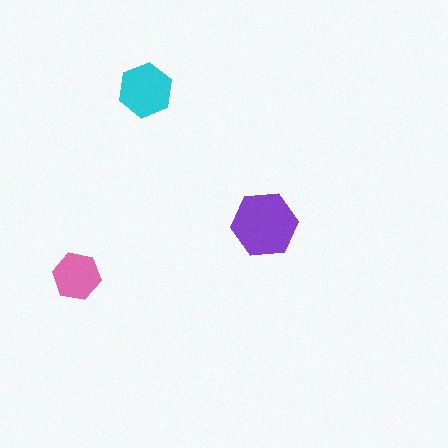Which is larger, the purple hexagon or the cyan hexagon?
The purple one.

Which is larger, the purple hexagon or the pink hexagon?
The purple one.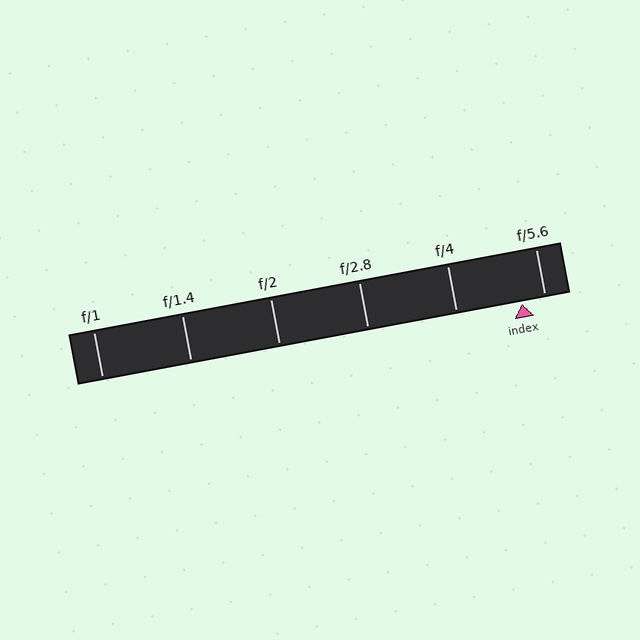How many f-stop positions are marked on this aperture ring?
There are 6 f-stop positions marked.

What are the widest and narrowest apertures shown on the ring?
The widest aperture shown is f/1 and the narrowest is f/5.6.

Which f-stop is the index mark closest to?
The index mark is closest to f/5.6.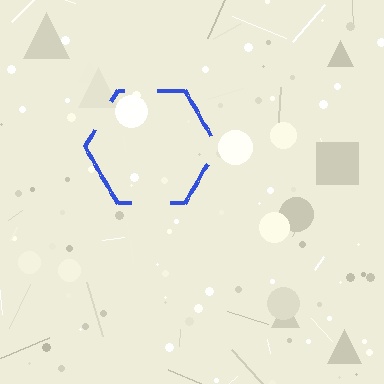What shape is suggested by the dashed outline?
The dashed outline suggests a hexagon.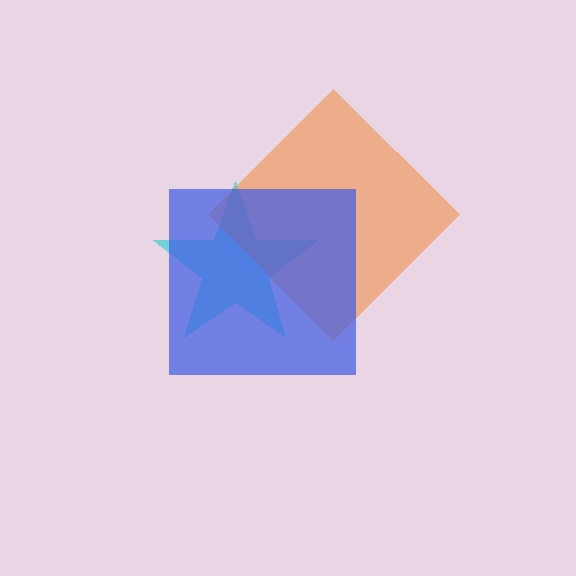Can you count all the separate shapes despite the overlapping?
Yes, there are 3 separate shapes.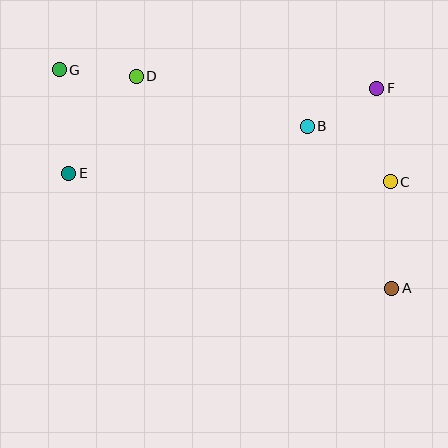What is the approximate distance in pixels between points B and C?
The distance between B and C is approximately 100 pixels.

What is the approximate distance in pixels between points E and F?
The distance between E and F is approximately 320 pixels.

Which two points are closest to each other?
Points D and G are closest to each other.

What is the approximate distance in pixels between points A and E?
The distance between A and E is approximately 343 pixels.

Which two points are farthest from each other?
Points A and G are farthest from each other.